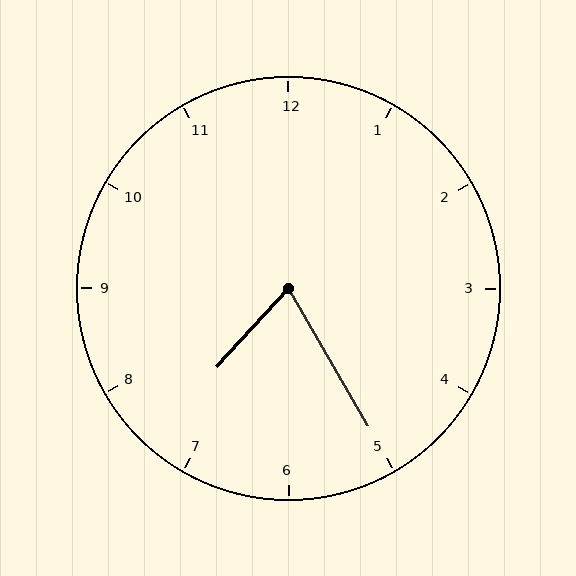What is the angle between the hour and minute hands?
Approximately 72 degrees.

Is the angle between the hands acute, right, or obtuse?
It is acute.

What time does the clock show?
7:25.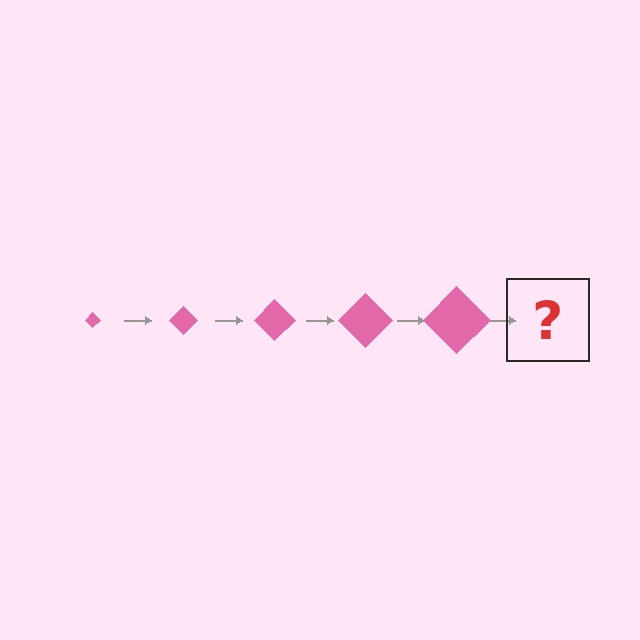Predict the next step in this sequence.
The next step is a pink diamond, larger than the previous one.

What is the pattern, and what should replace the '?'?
The pattern is that the diamond gets progressively larger each step. The '?' should be a pink diamond, larger than the previous one.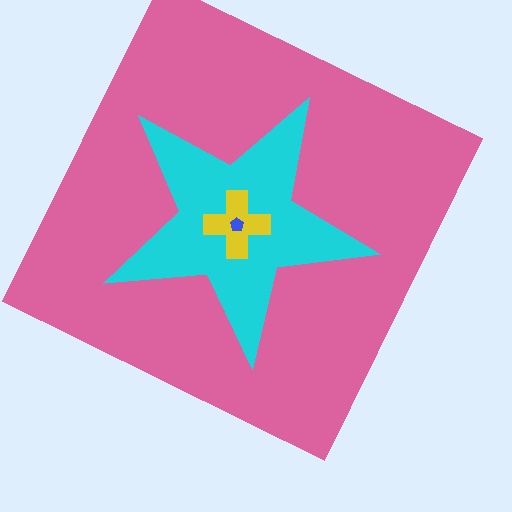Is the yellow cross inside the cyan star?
Yes.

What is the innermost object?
The blue pentagon.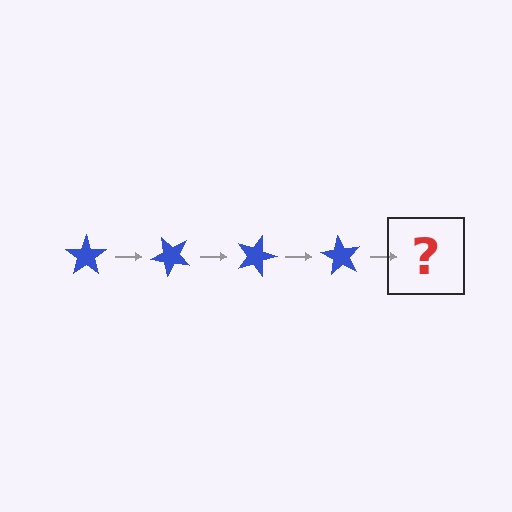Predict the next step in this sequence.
The next step is a blue star rotated 180 degrees.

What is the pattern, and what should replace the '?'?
The pattern is that the star rotates 45 degrees each step. The '?' should be a blue star rotated 180 degrees.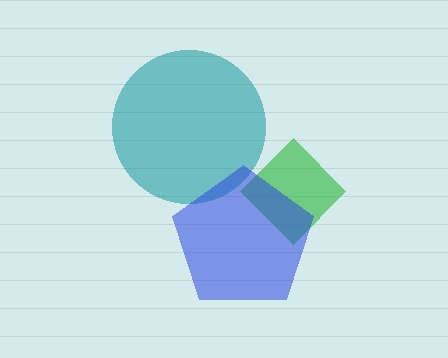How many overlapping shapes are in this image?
There are 3 overlapping shapes in the image.